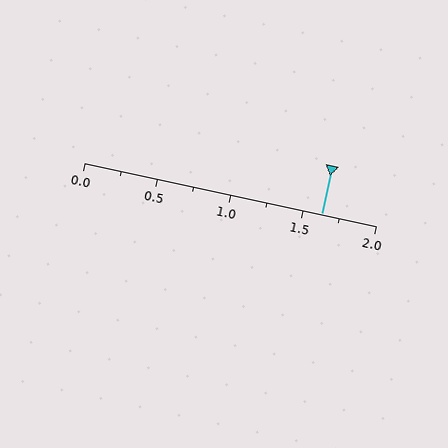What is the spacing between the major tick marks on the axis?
The major ticks are spaced 0.5 apart.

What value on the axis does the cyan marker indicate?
The marker indicates approximately 1.62.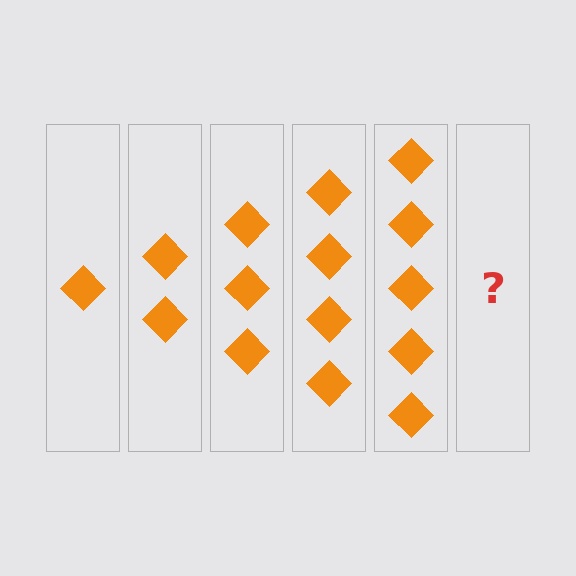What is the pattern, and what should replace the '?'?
The pattern is that each step adds one more diamond. The '?' should be 6 diamonds.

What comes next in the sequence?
The next element should be 6 diamonds.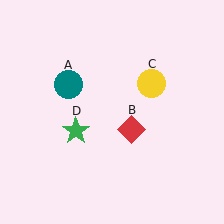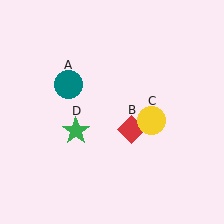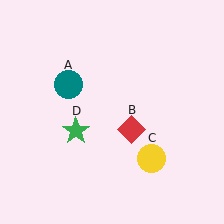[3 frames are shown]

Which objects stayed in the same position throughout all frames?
Teal circle (object A) and red diamond (object B) and green star (object D) remained stationary.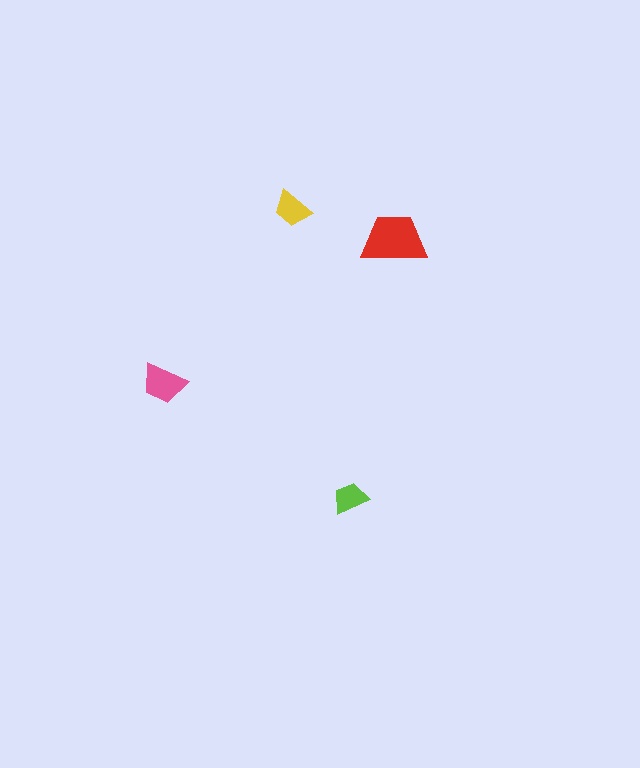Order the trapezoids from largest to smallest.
the red one, the pink one, the yellow one, the lime one.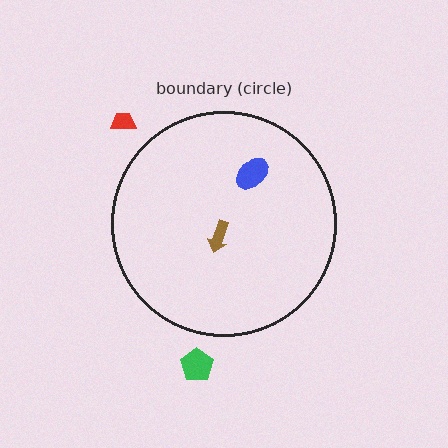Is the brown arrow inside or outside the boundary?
Inside.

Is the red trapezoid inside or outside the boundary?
Outside.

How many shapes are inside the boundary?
2 inside, 2 outside.